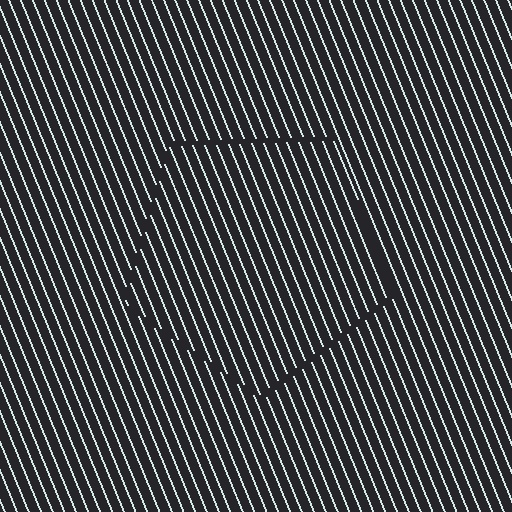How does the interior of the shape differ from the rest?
The interior of the shape contains the same grating, shifted by half a period — the contour is defined by the phase discontinuity where line-ends from the inner and outer gratings abut.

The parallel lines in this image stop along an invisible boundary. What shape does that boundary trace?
An illusory pentagon. The interior of the shape contains the same grating, shifted by half a period — the contour is defined by the phase discontinuity where line-ends from the inner and outer gratings abut.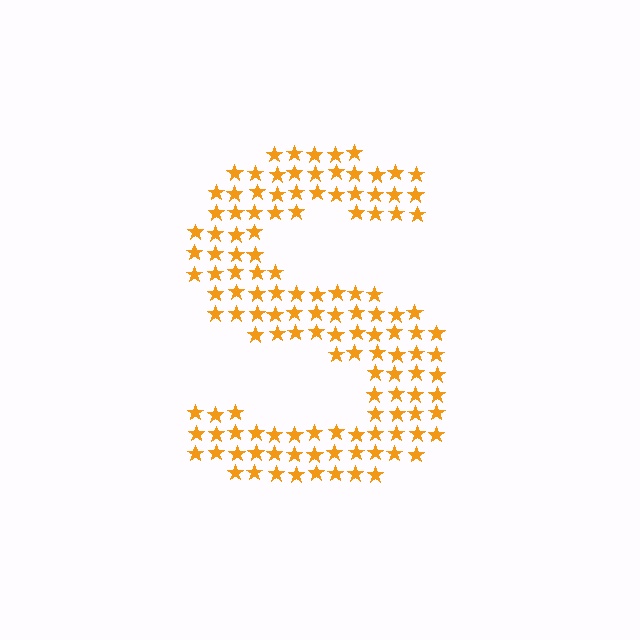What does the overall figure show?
The overall figure shows the letter S.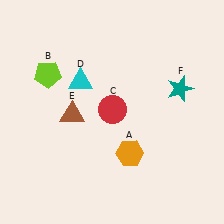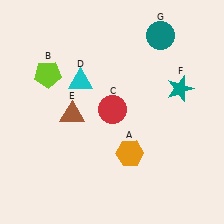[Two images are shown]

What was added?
A teal circle (G) was added in Image 2.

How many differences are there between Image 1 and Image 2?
There is 1 difference between the two images.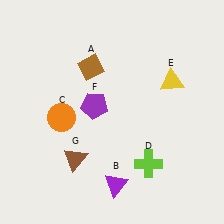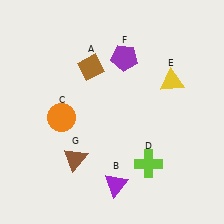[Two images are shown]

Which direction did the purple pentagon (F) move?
The purple pentagon (F) moved up.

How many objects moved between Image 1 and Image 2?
1 object moved between the two images.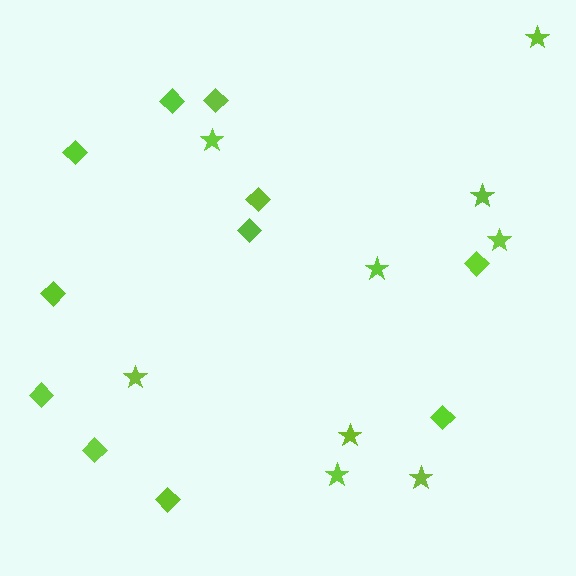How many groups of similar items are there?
There are 2 groups: one group of diamonds (11) and one group of stars (9).